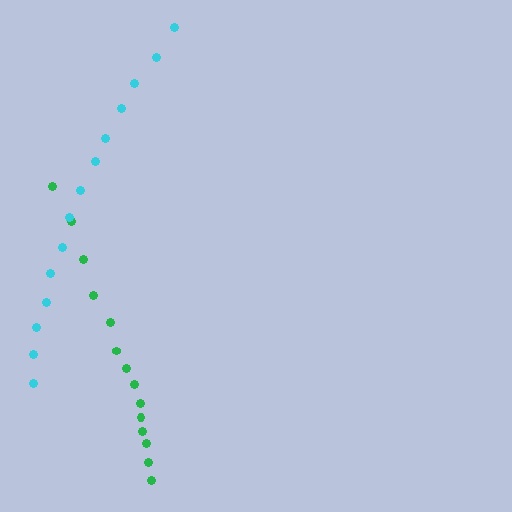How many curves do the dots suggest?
There are 2 distinct paths.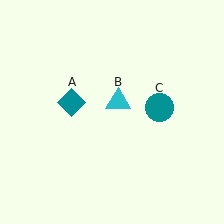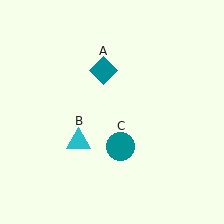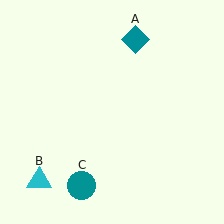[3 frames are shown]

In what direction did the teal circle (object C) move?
The teal circle (object C) moved down and to the left.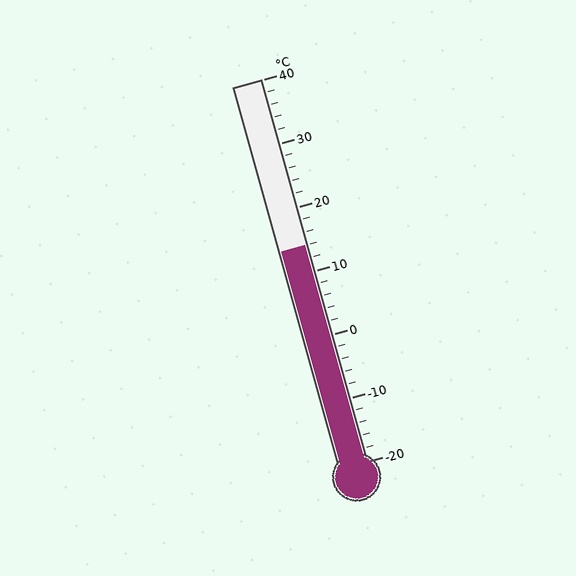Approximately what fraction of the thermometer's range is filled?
The thermometer is filled to approximately 55% of its range.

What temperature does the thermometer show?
The thermometer shows approximately 14°C.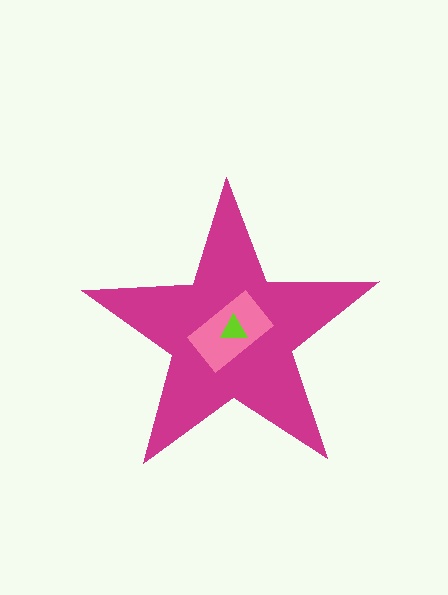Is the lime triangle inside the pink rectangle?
Yes.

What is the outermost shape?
The magenta star.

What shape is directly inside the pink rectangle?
The lime triangle.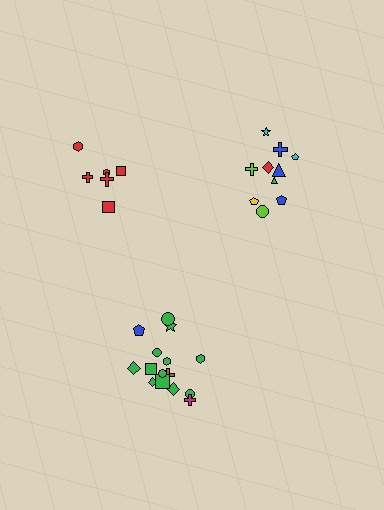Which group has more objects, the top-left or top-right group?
The top-right group.